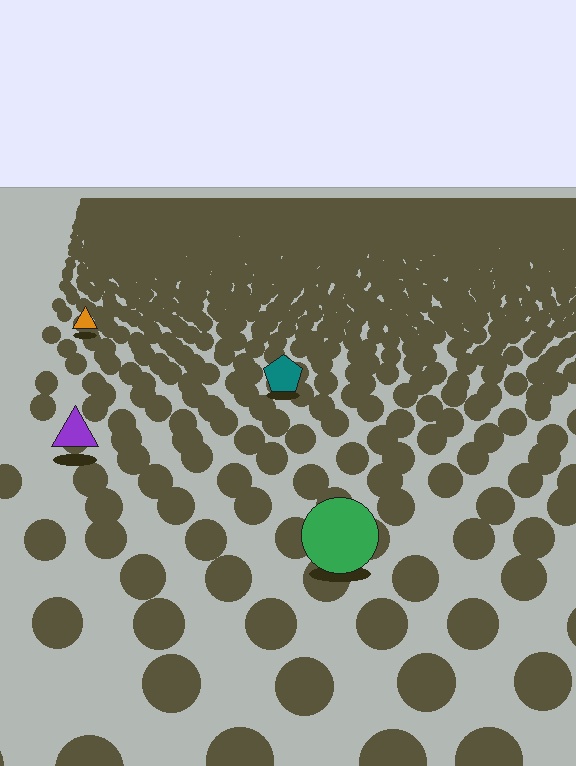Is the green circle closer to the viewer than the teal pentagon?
Yes. The green circle is closer — you can tell from the texture gradient: the ground texture is coarser near it.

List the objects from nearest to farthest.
From nearest to farthest: the green circle, the purple triangle, the teal pentagon, the orange triangle.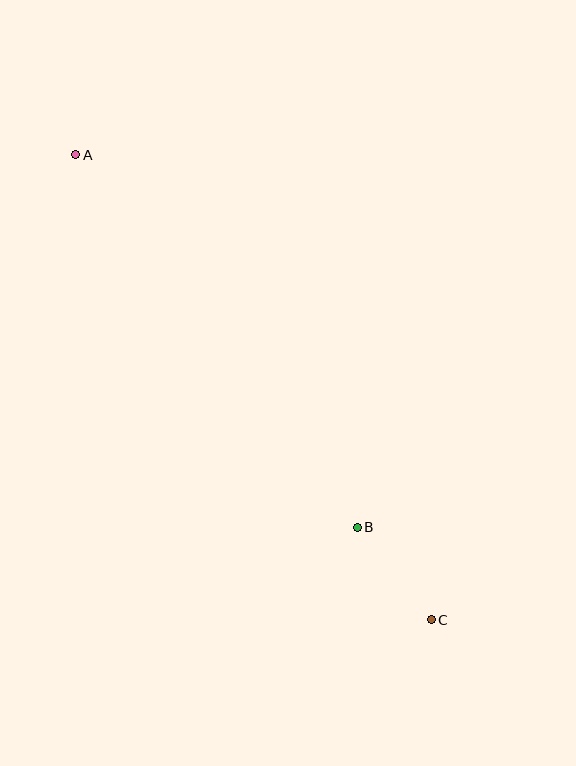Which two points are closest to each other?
Points B and C are closest to each other.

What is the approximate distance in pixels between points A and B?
The distance between A and B is approximately 467 pixels.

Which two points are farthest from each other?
Points A and C are farthest from each other.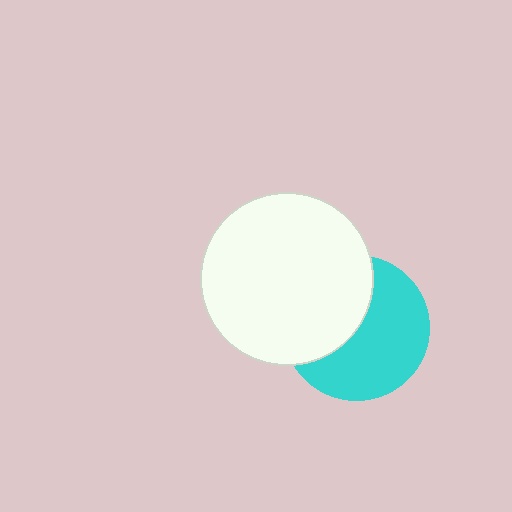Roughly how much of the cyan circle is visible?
About half of it is visible (roughly 58%).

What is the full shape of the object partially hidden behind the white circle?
The partially hidden object is a cyan circle.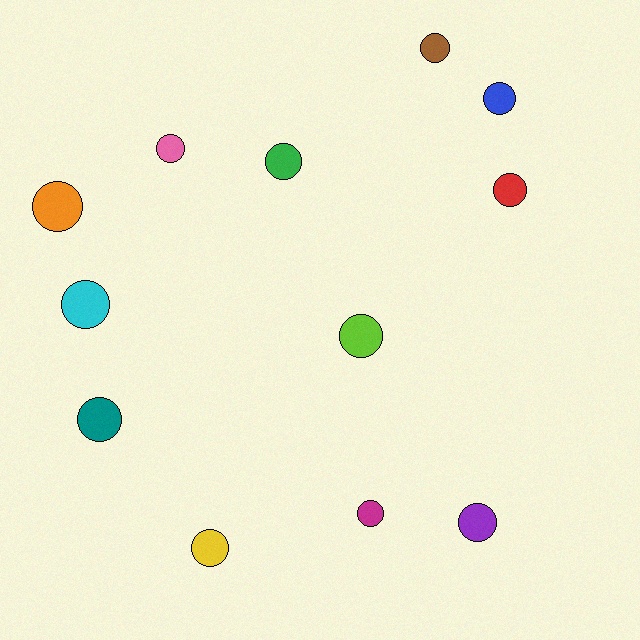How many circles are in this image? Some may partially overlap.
There are 12 circles.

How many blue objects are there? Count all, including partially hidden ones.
There is 1 blue object.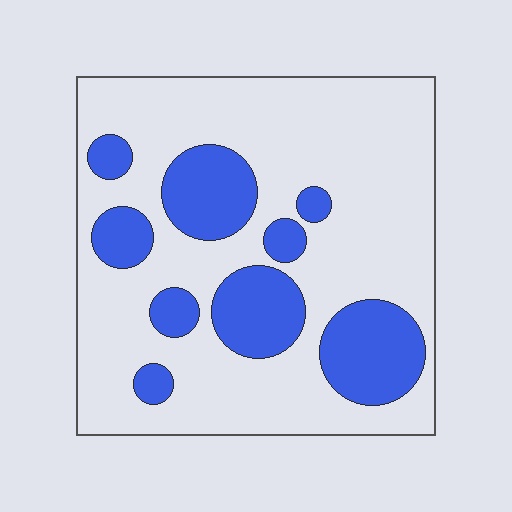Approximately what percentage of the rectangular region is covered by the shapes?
Approximately 25%.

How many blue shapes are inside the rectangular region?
9.